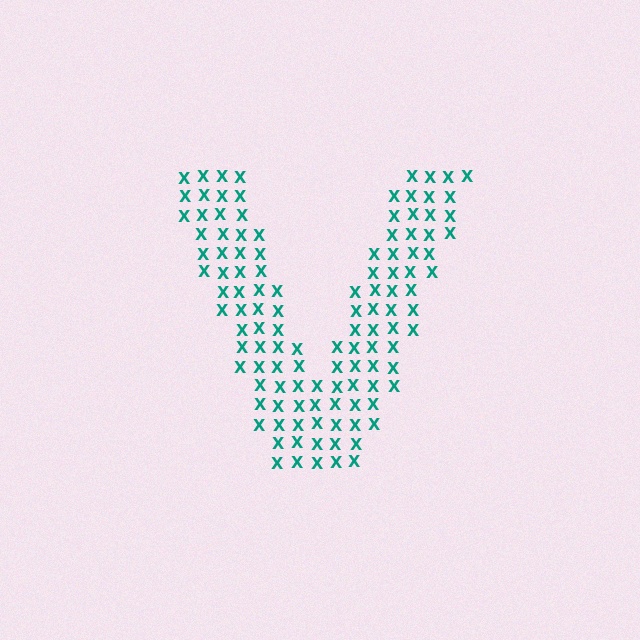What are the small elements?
The small elements are letter X's.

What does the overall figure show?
The overall figure shows the letter V.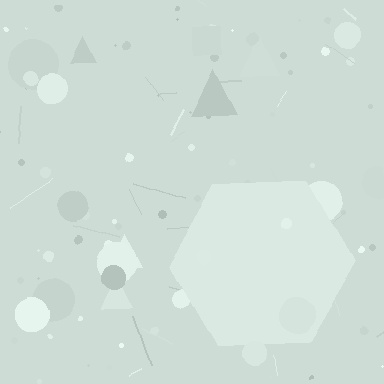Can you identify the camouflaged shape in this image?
The camouflaged shape is a hexagon.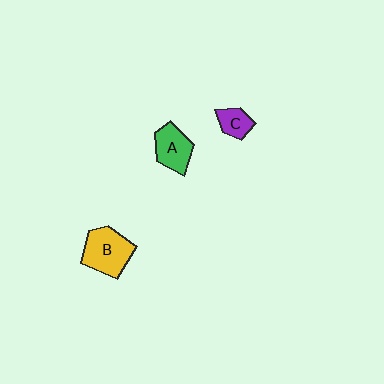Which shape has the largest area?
Shape B (yellow).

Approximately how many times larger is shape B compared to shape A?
Approximately 1.3 times.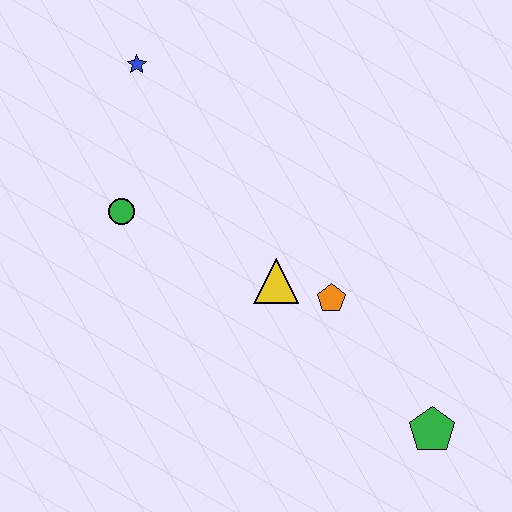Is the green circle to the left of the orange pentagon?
Yes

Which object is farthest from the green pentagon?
The blue star is farthest from the green pentagon.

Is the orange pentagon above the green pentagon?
Yes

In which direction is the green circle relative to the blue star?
The green circle is below the blue star.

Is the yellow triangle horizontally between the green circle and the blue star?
No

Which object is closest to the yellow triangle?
The orange pentagon is closest to the yellow triangle.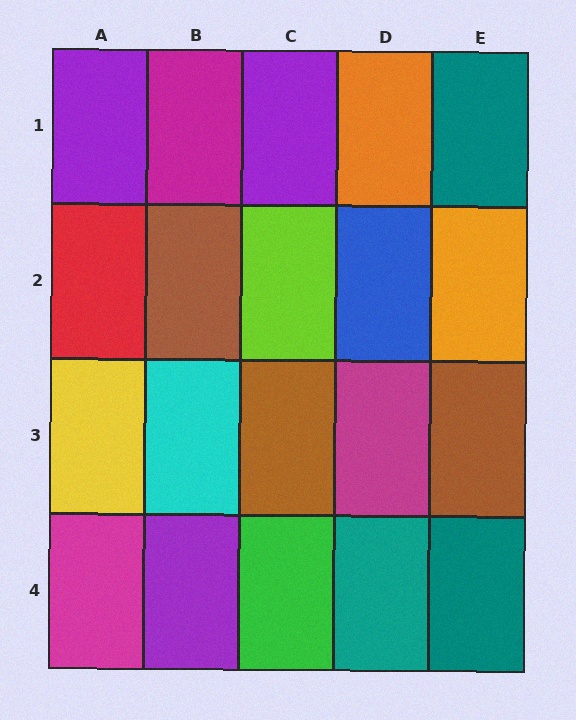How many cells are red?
1 cell is red.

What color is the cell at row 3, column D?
Magenta.